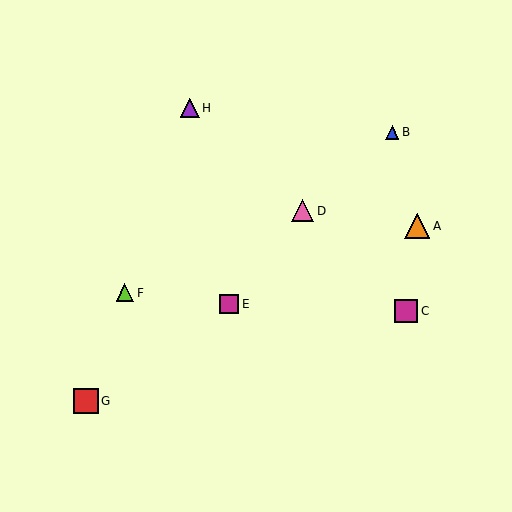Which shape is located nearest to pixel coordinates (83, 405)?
The red square (labeled G) at (86, 401) is nearest to that location.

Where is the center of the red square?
The center of the red square is at (86, 401).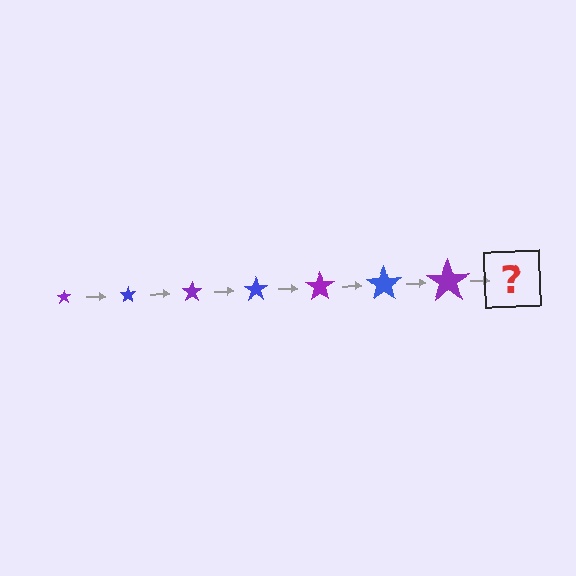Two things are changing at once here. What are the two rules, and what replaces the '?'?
The two rules are that the star grows larger each step and the color cycles through purple and blue. The '?' should be a blue star, larger than the previous one.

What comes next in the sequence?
The next element should be a blue star, larger than the previous one.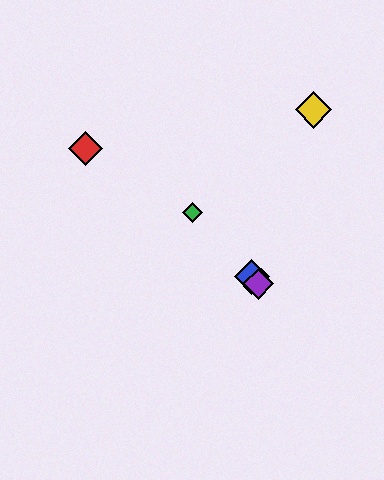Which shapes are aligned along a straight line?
The blue diamond, the green diamond, the purple diamond are aligned along a straight line.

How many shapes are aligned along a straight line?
3 shapes (the blue diamond, the green diamond, the purple diamond) are aligned along a straight line.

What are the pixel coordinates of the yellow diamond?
The yellow diamond is at (314, 110).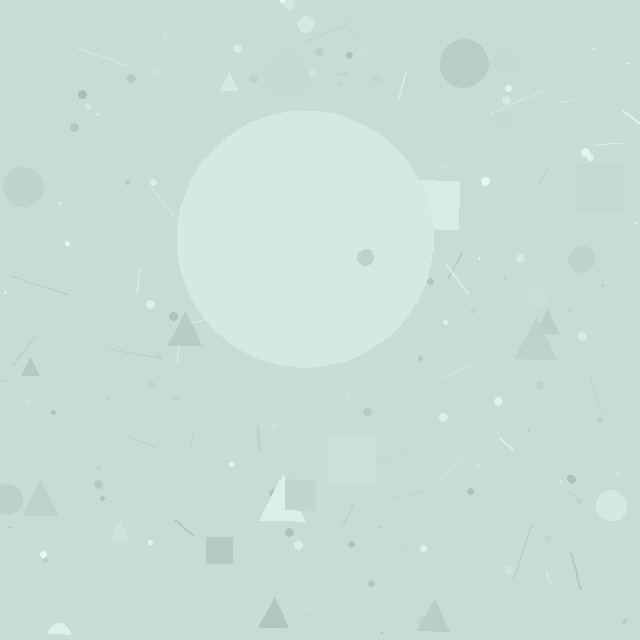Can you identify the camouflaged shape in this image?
The camouflaged shape is a circle.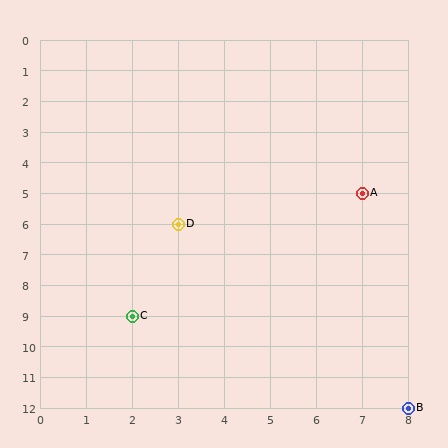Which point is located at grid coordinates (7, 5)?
Point A is at (7, 5).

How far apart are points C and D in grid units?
Points C and D are 1 column and 3 rows apart (about 3.2 grid units diagonally).